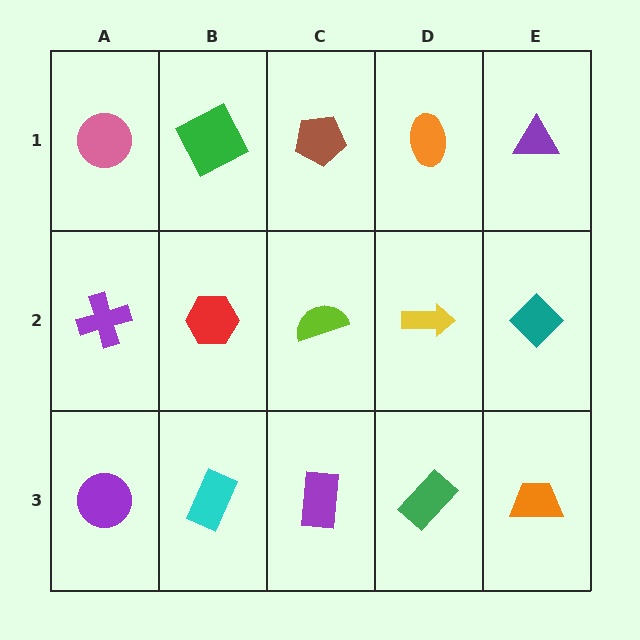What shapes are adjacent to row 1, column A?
A purple cross (row 2, column A), a green square (row 1, column B).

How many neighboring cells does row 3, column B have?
3.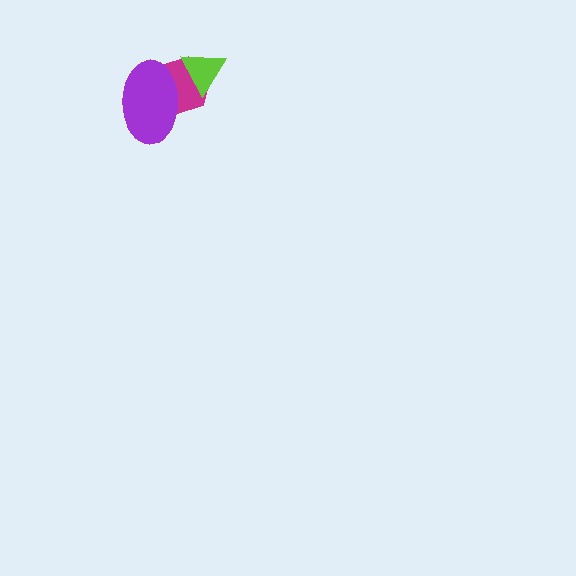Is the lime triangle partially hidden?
No, no other shape covers it.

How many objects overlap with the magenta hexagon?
2 objects overlap with the magenta hexagon.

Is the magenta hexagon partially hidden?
Yes, it is partially covered by another shape.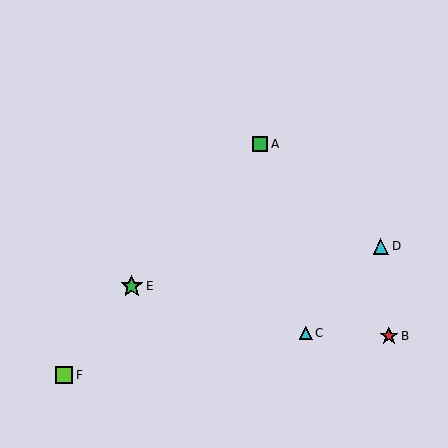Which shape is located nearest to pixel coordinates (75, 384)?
The lime square (labeled F) at (64, 375) is nearest to that location.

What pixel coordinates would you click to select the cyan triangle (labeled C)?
Click at (306, 333) to select the cyan triangle C.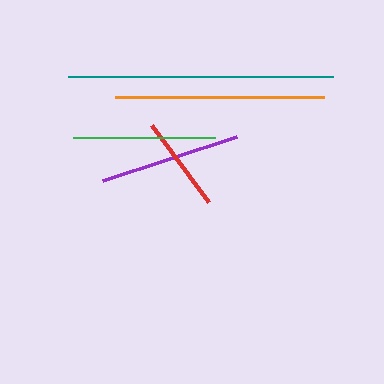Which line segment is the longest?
The teal line is the longest at approximately 266 pixels.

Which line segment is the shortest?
The red line is the shortest at approximately 96 pixels.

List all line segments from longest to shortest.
From longest to shortest: teal, orange, green, purple, red.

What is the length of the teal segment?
The teal segment is approximately 266 pixels long.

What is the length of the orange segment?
The orange segment is approximately 208 pixels long.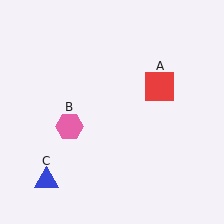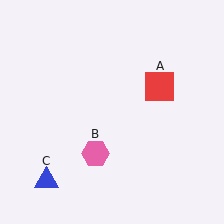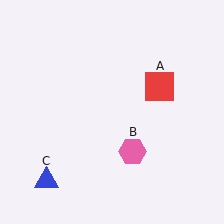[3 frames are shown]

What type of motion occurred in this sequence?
The pink hexagon (object B) rotated counterclockwise around the center of the scene.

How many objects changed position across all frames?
1 object changed position: pink hexagon (object B).